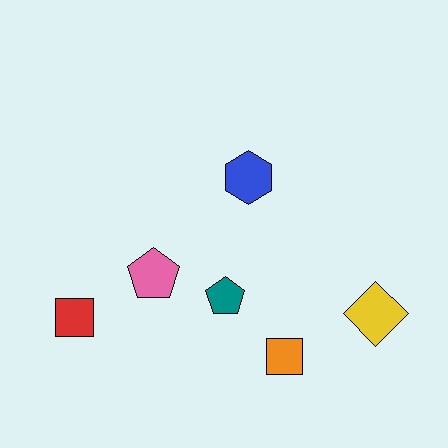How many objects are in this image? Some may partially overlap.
There are 6 objects.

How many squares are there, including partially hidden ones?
There are 2 squares.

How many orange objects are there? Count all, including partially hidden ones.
There is 1 orange object.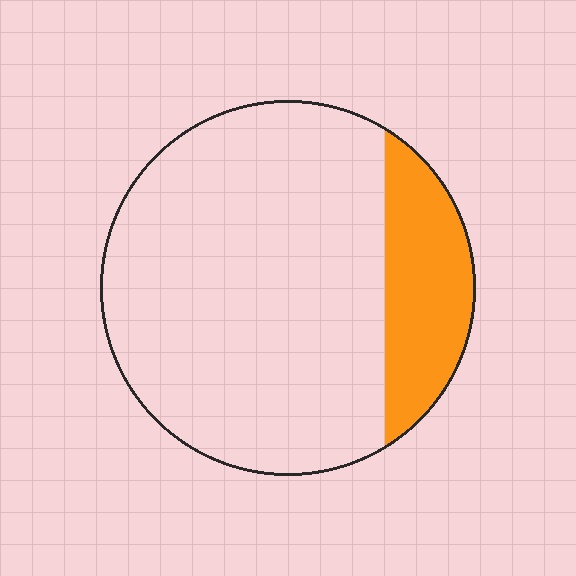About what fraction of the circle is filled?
About one fifth (1/5).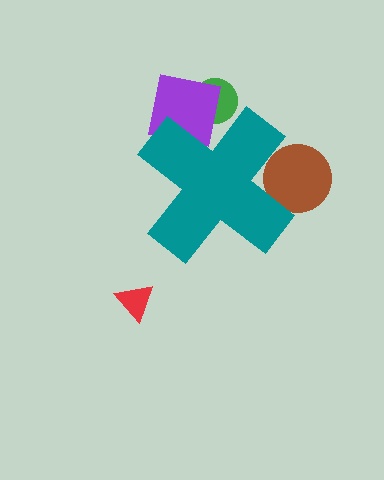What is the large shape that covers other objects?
A teal cross.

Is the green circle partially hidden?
Yes, the green circle is partially hidden behind the teal cross.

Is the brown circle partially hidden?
Yes, the brown circle is partially hidden behind the teal cross.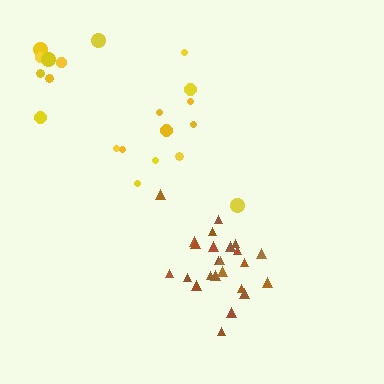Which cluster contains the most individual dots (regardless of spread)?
Brown (24).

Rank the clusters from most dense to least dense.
brown, yellow.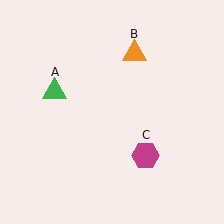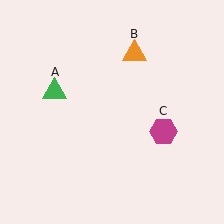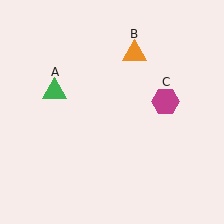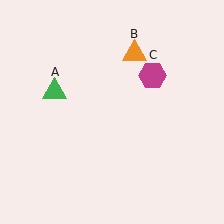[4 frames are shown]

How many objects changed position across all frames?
1 object changed position: magenta hexagon (object C).